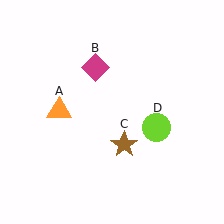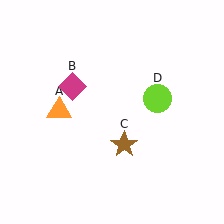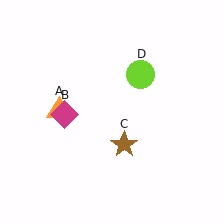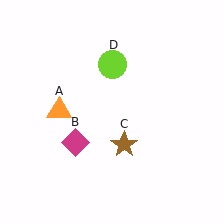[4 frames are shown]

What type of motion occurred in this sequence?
The magenta diamond (object B), lime circle (object D) rotated counterclockwise around the center of the scene.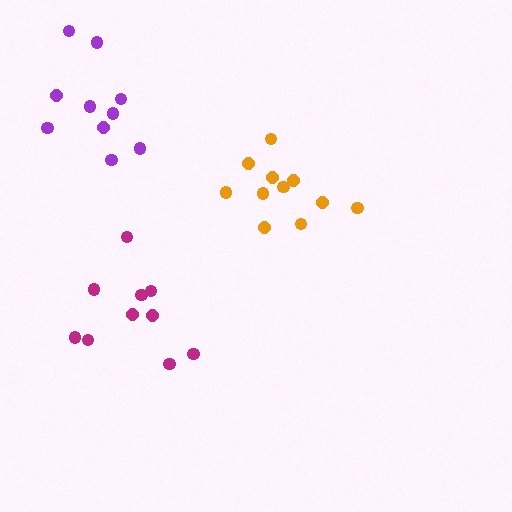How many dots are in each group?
Group 1: 11 dots, Group 2: 10 dots, Group 3: 10 dots (31 total).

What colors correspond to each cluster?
The clusters are colored: orange, magenta, purple.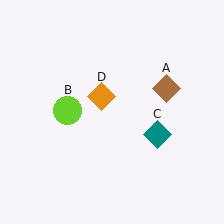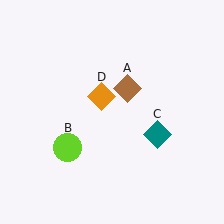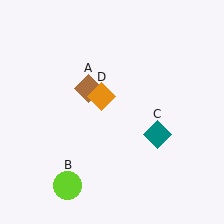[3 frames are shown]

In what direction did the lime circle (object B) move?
The lime circle (object B) moved down.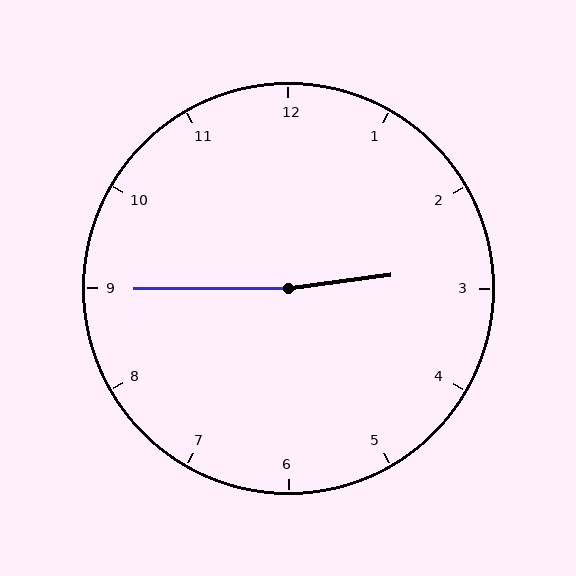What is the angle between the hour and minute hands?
Approximately 172 degrees.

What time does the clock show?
2:45.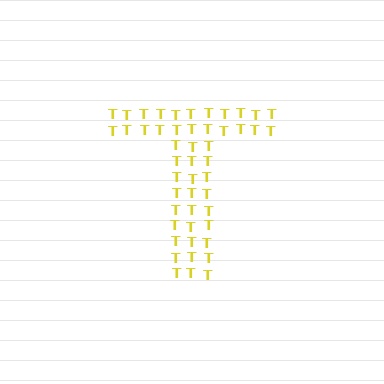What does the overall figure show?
The overall figure shows the letter T.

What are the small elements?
The small elements are letter T's.